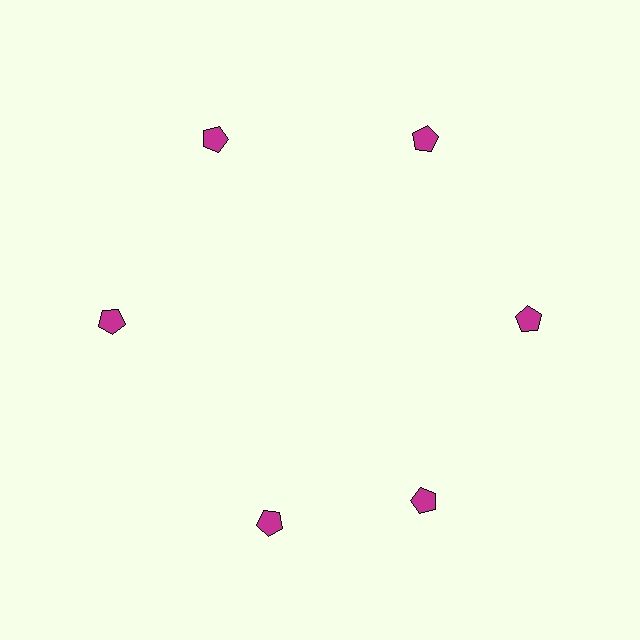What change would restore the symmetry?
The symmetry would be restored by rotating it back into even spacing with its neighbors so that all 6 pentagons sit at equal angles and equal distance from the center.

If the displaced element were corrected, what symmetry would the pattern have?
It would have 6-fold rotational symmetry — the pattern would map onto itself every 60 degrees.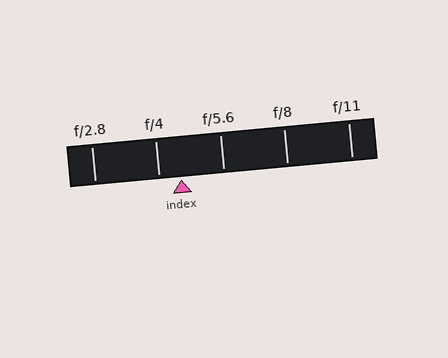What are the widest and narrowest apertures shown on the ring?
The widest aperture shown is f/2.8 and the narrowest is f/11.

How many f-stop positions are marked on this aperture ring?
There are 5 f-stop positions marked.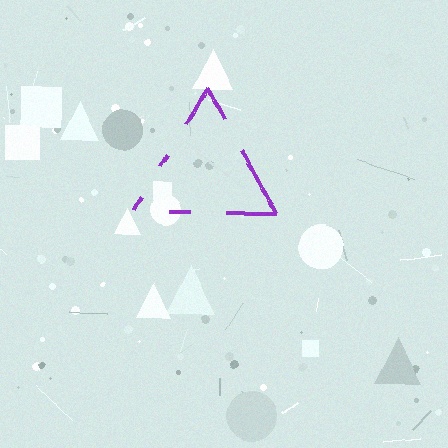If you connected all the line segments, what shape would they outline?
They would outline a triangle.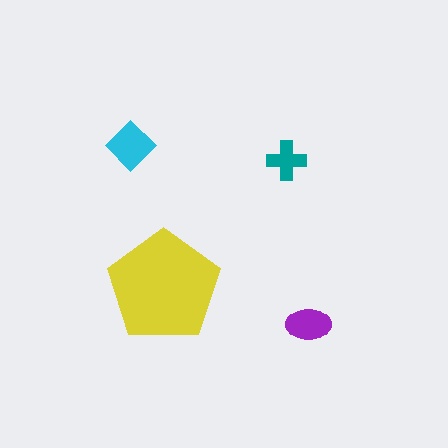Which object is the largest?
The yellow pentagon.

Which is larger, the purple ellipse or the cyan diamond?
The cyan diamond.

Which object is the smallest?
The teal cross.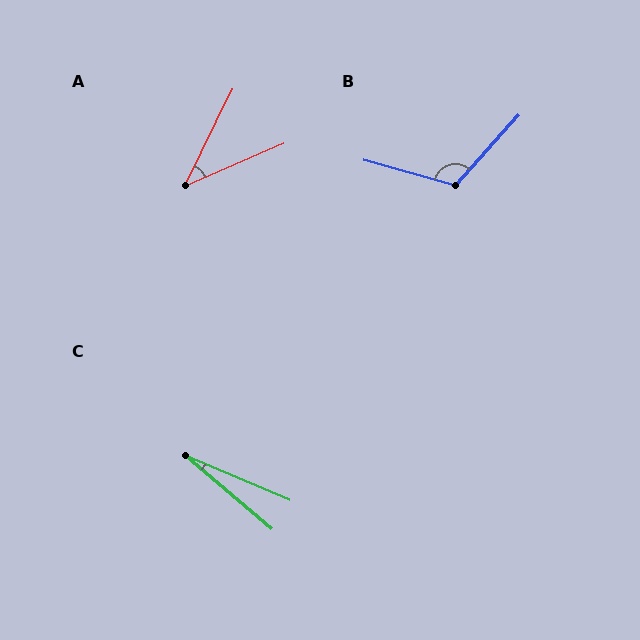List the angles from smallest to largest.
C (17°), A (40°), B (116°).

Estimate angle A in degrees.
Approximately 40 degrees.